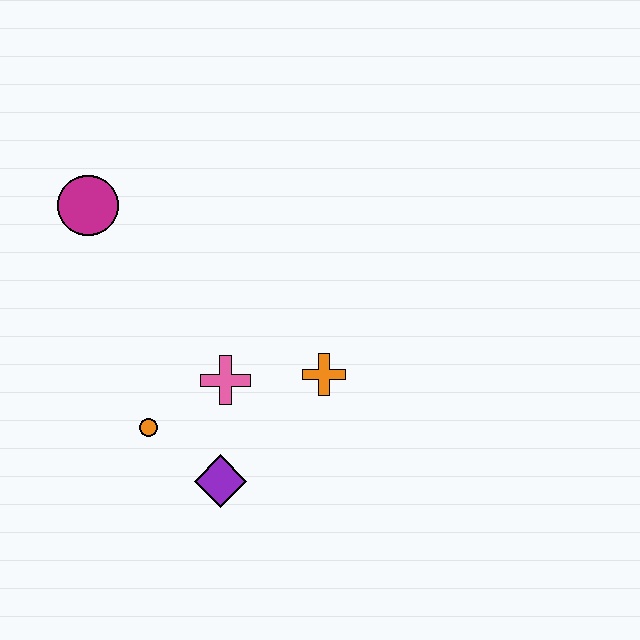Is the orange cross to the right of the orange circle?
Yes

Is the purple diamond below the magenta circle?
Yes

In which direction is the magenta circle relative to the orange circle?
The magenta circle is above the orange circle.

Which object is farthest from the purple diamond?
The magenta circle is farthest from the purple diamond.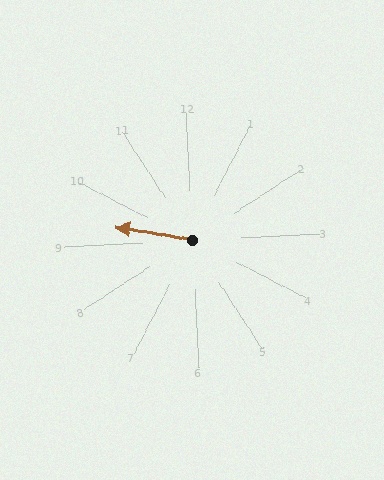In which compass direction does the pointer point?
West.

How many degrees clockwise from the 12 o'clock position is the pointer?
Approximately 282 degrees.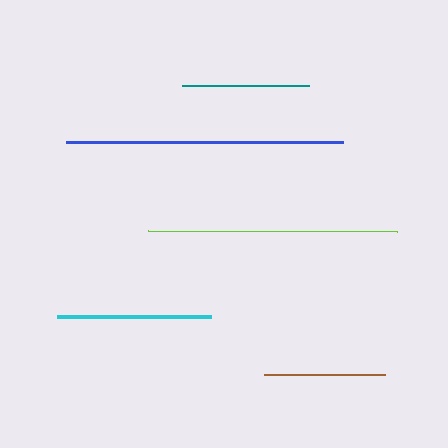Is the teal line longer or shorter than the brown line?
The teal line is longer than the brown line.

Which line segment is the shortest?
The brown line is the shortest at approximately 121 pixels.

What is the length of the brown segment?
The brown segment is approximately 121 pixels long.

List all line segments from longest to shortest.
From longest to shortest: blue, lime, cyan, teal, brown.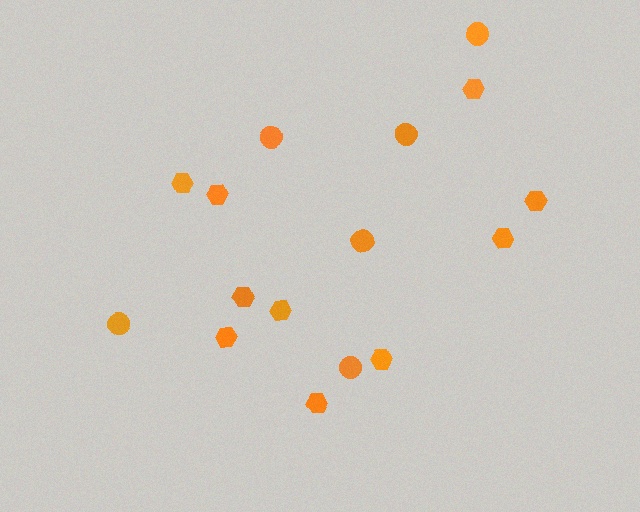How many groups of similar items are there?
There are 2 groups: one group of hexagons (10) and one group of circles (6).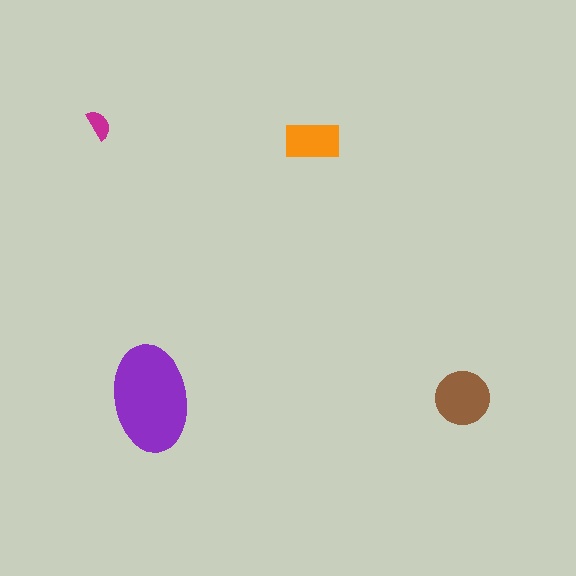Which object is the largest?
The purple ellipse.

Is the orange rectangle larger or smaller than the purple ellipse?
Smaller.